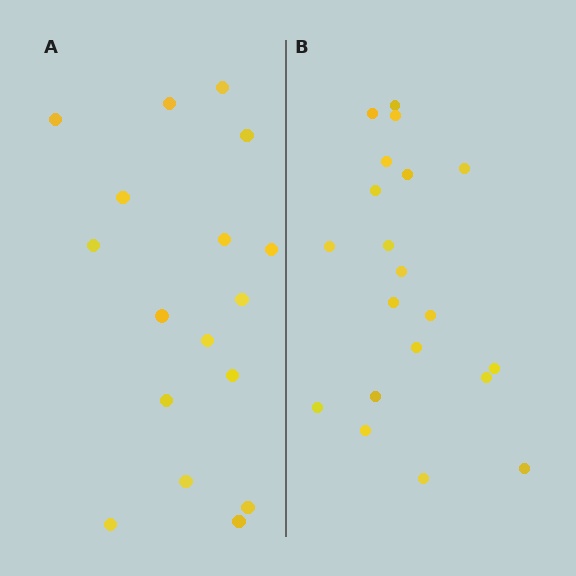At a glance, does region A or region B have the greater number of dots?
Region B (the right region) has more dots.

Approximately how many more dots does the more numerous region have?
Region B has just a few more — roughly 2 or 3 more dots than region A.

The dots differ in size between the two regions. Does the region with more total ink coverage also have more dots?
No. Region A has more total ink coverage because its dots are larger, but region B actually contains more individual dots. Total area can be misleading — the number of items is what matters here.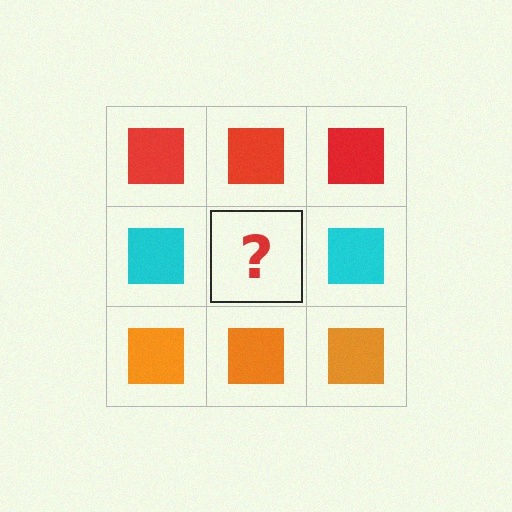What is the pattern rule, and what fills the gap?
The rule is that each row has a consistent color. The gap should be filled with a cyan square.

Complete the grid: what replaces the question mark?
The question mark should be replaced with a cyan square.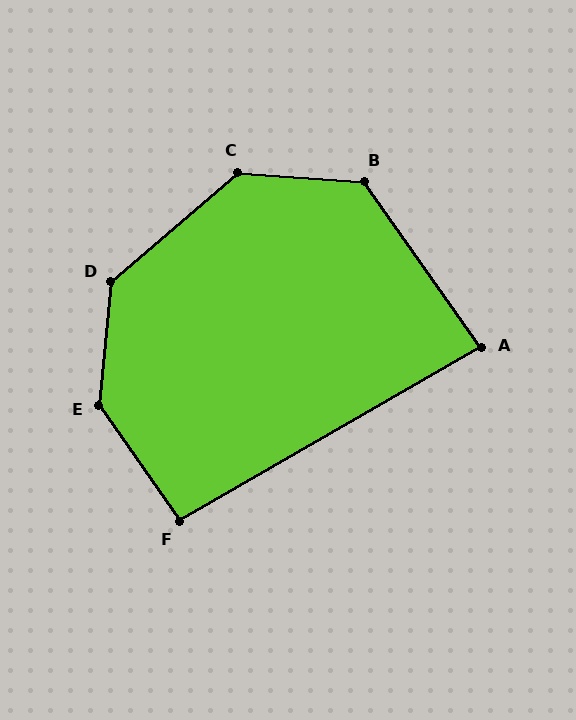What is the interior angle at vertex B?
Approximately 129 degrees (obtuse).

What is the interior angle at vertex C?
Approximately 135 degrees (obtuse).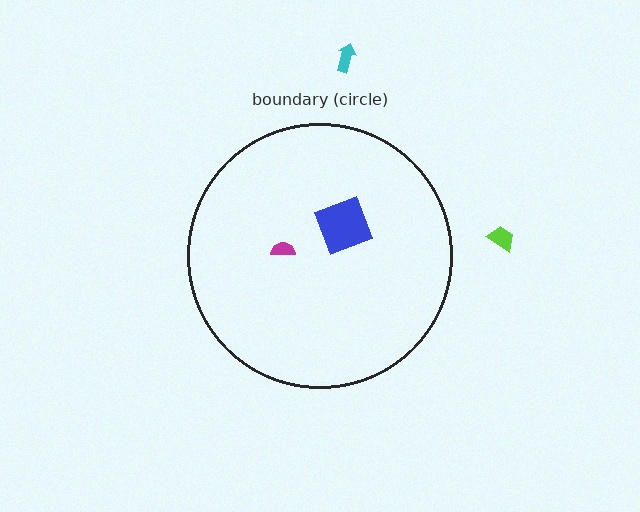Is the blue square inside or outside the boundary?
Inside.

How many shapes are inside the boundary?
2 inside, 2 outside.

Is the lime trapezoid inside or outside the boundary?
Outside.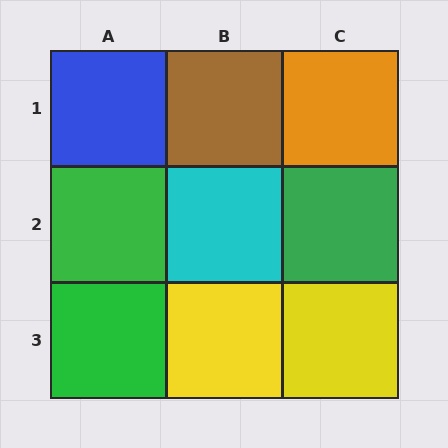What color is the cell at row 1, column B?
Brown.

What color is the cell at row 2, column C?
Green.